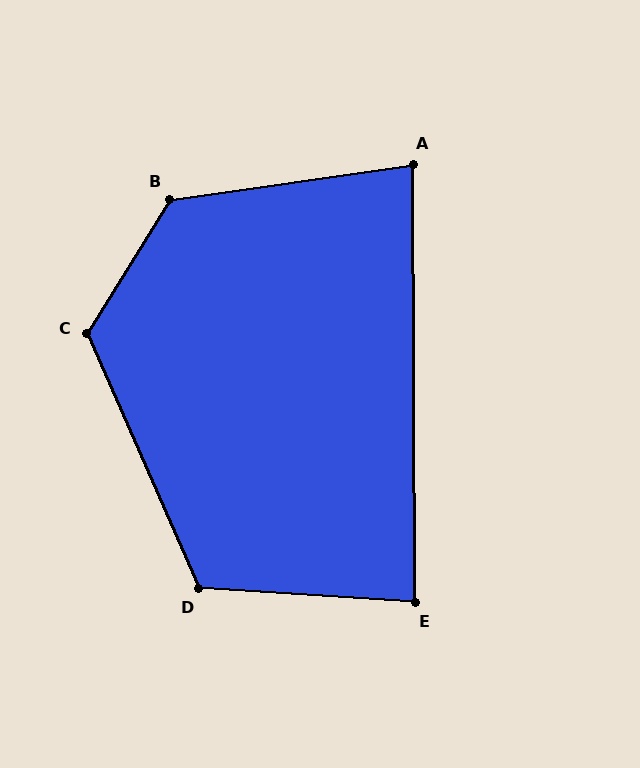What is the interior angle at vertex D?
Approximately 117 degrees (obtuse).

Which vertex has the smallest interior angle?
A, at approximately 82 degrees.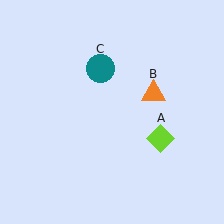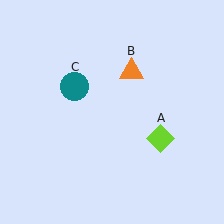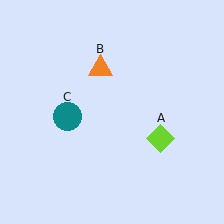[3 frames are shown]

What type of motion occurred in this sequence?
The orange triangle (object B), teal circle (object C) rotated counterclockwise around the center of the scene.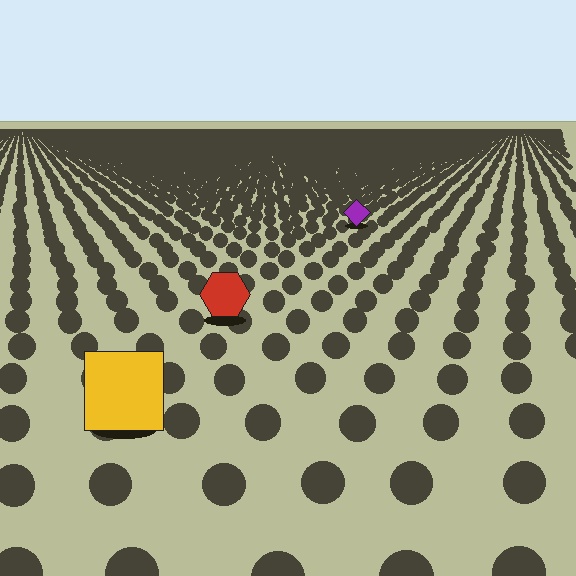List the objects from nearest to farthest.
From nearest to farthest: the yellow square, the red hexagon, the purple diamond.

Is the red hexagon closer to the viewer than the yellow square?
No. The yellow square is closer — you can tell from the texture gradient: the ground texture is coarser near it.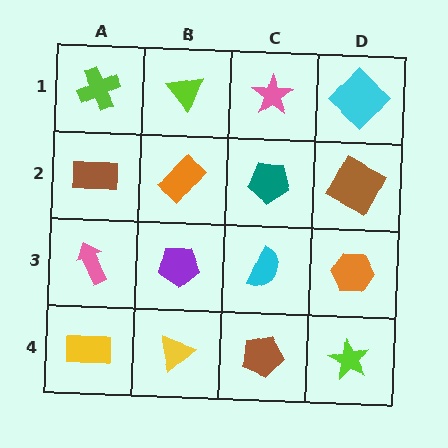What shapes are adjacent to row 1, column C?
A teal pentagon (row 2, column C), a lime triangle (row 1, column B), a cyan diamond (row 1, column D).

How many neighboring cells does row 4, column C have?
3.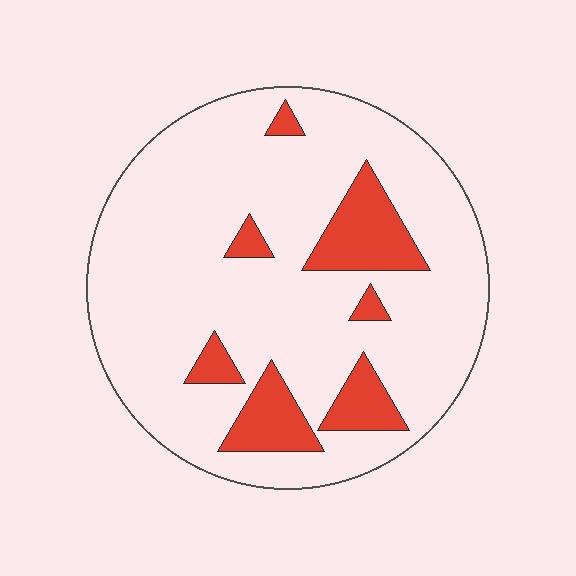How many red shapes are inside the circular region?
7.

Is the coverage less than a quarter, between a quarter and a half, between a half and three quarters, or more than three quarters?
Less than a quarter.